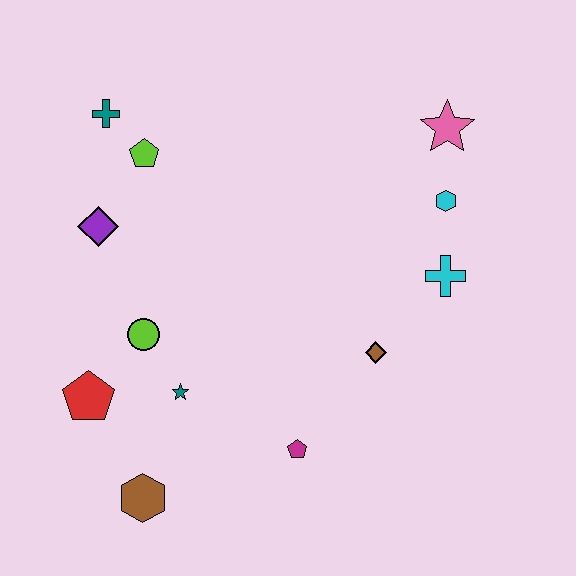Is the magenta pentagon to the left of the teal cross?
No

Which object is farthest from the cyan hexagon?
The brown hexagon is farthest from the cyan hexagon.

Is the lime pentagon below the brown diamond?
No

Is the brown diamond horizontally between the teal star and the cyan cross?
Yes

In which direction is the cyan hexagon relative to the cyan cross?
The cyan hexagon is above the cyan cross.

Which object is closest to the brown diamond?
The cyan cross is closest to the brown diamond.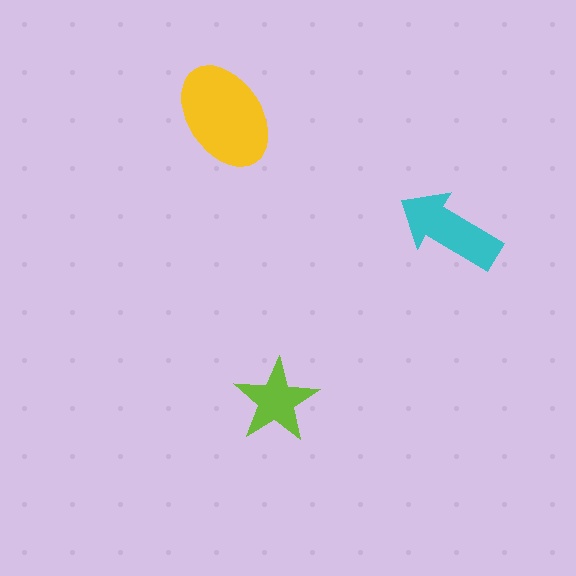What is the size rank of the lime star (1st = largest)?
3rd.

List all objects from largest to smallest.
The yellow ellipse, the cyan arrow, the lime star.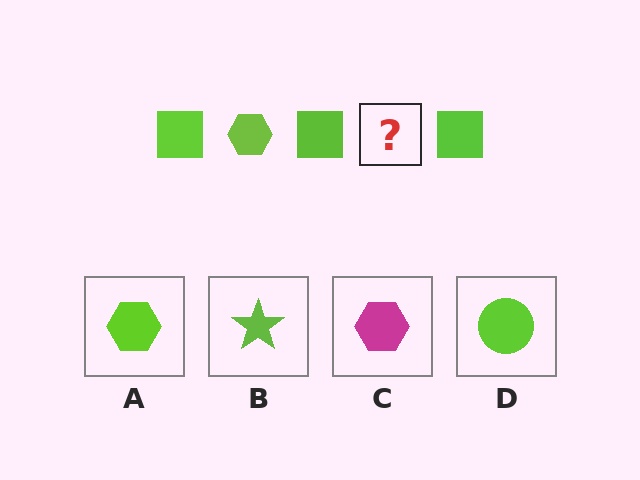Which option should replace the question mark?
Option A.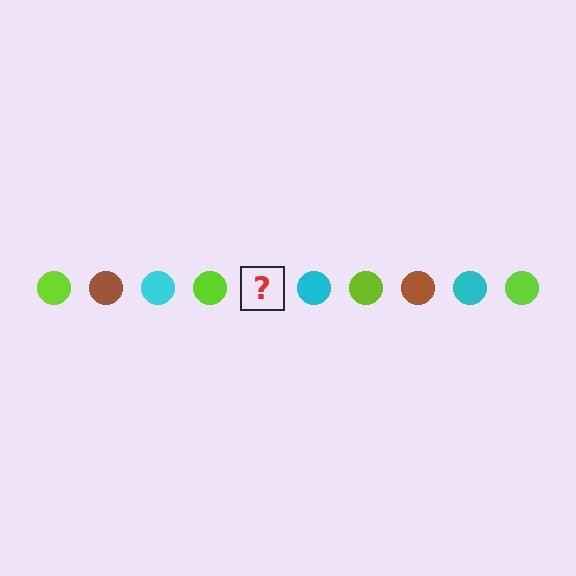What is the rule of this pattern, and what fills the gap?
The rule is that the pattern cycles through lime, brown, cyan circles. The gap should be filled with a brown circle.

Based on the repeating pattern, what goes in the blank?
The blank should be a brown circle.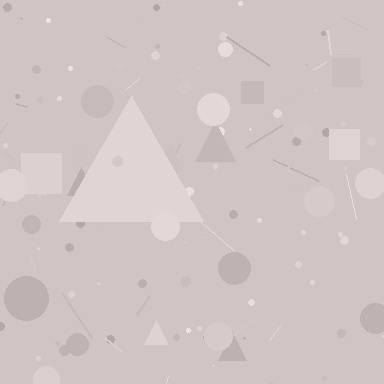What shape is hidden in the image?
A triangle is hidden in the image.